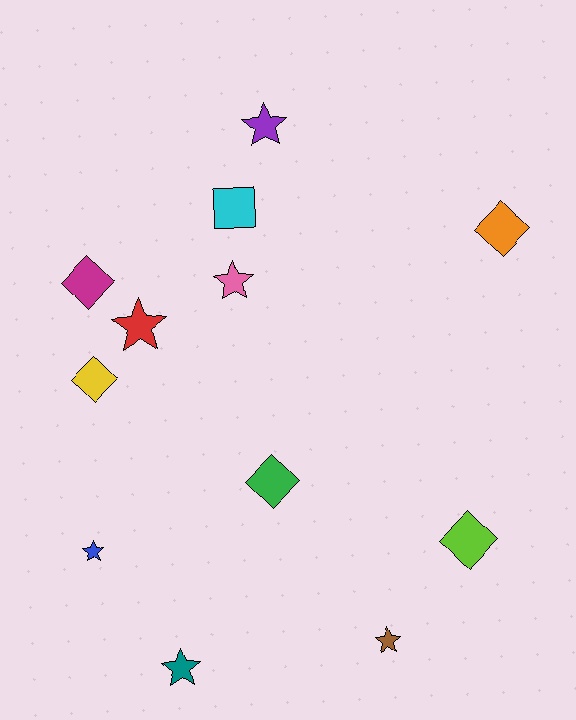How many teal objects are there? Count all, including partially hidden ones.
There is 1 teal object.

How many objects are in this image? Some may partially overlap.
There are 12 objects.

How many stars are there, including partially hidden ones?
There are 6 stars.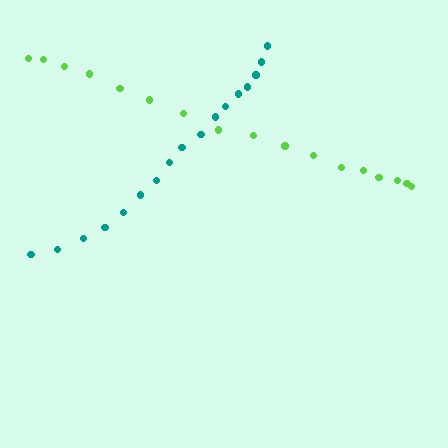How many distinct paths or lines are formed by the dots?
There are 2 distinct paths.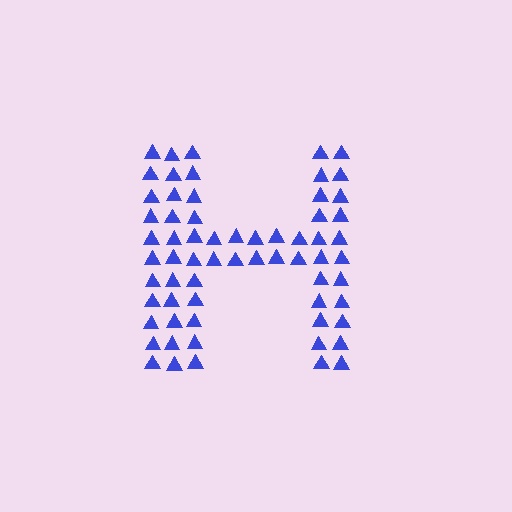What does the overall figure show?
The overall figure shows the letter H.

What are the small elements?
The small elements are triangles.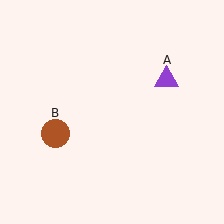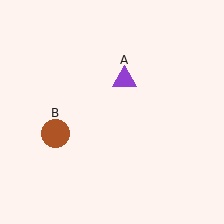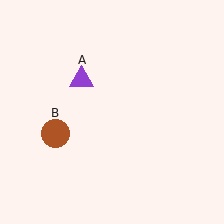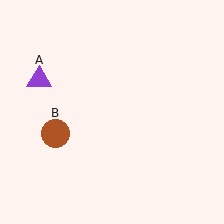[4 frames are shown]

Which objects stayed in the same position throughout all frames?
Brown circle (object B) remained stationary.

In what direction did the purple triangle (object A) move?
The purple triangle (object A) moved left.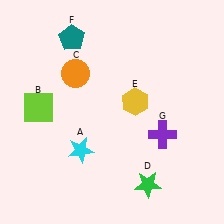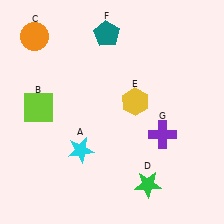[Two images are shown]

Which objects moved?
The objects that moved are: the orange circle (C), the teal pentagon (F).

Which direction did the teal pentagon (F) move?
The teal pentagon (F) moved right.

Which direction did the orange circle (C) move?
The orange circle (C) moved left.